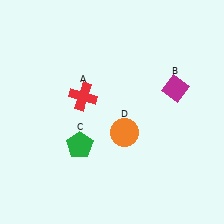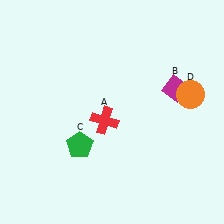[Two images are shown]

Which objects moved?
The objects that moved are: the red cross (A), the orange circle (D).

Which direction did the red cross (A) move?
The red cross (A) moved down.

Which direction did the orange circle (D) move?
The orange circle (D) moved right.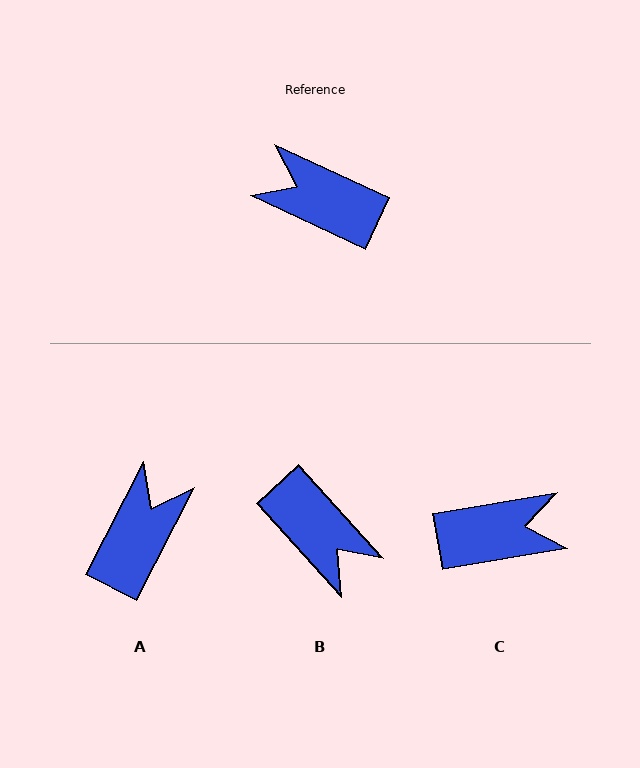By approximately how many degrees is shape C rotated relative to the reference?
Approximately 145 degrees clockwise.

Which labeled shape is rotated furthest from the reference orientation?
B, about 157 degrees away.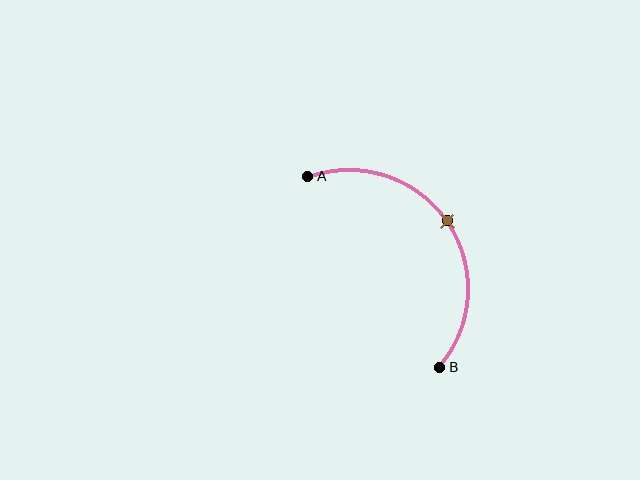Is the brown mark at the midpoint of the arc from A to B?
Yes. The brown mark lies on the arc at equal arc-length from both A and B — it is the arc midpoint.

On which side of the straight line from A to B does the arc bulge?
The arc bulges above and to the right of the straight line connecting A and B.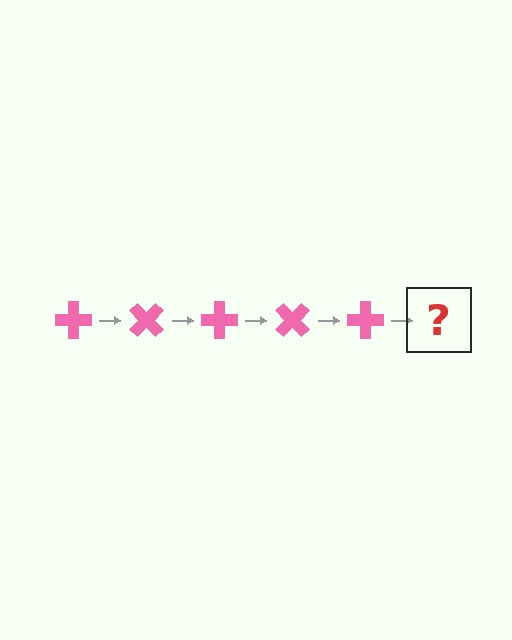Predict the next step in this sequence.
The next step is a pink cross rotated 225 degrees.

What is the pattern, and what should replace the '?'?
The pattern is that the cross rotates 45 degrees each step. The '?' should be a pink cross rotated 225 degrees.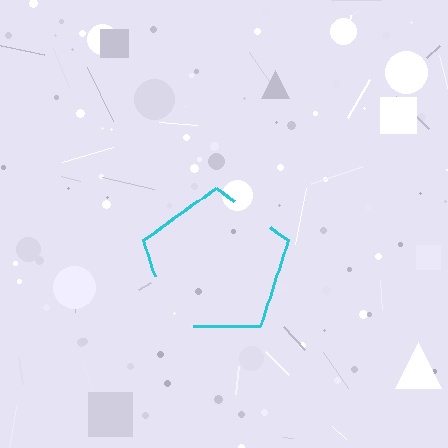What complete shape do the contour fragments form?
The contour fragments form a pentagon.